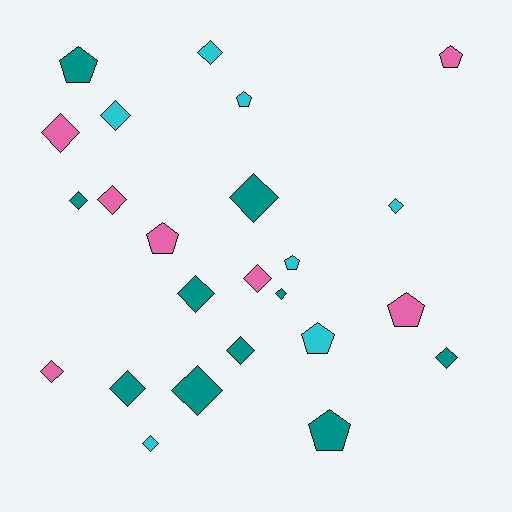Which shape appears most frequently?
Diamond, with 16 objects.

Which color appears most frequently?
Teal, with 10 objects.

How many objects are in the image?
There are 24 objects.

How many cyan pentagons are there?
There are 3 cyan pentagons.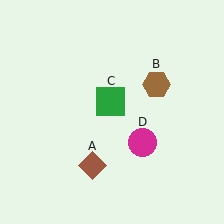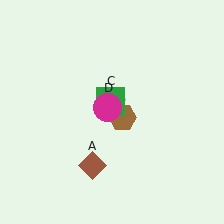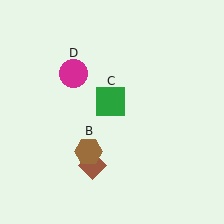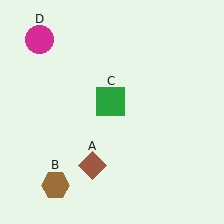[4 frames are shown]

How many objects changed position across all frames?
2 objects changed position: brown hexagon (object B), magenta circle (object D).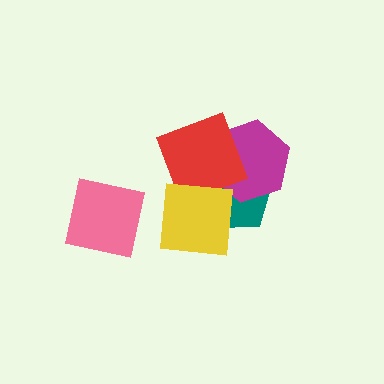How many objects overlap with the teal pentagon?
3 objects overlap with the teal pentagon.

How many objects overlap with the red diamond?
3 objects overlap with the red diamond.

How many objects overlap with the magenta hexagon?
3 objects overlap with the magenta hexagon.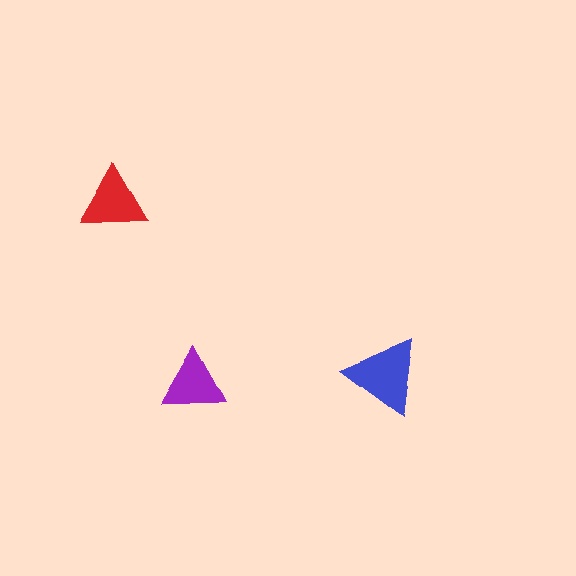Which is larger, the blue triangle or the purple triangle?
The blue one.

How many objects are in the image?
There are 3 objects in the image.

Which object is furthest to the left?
The red triangle is leftmost.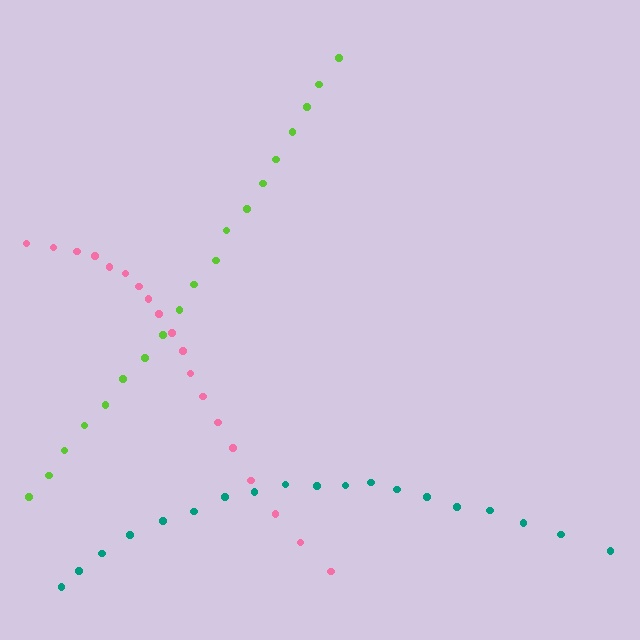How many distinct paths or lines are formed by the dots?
There are 3 distinct paths.